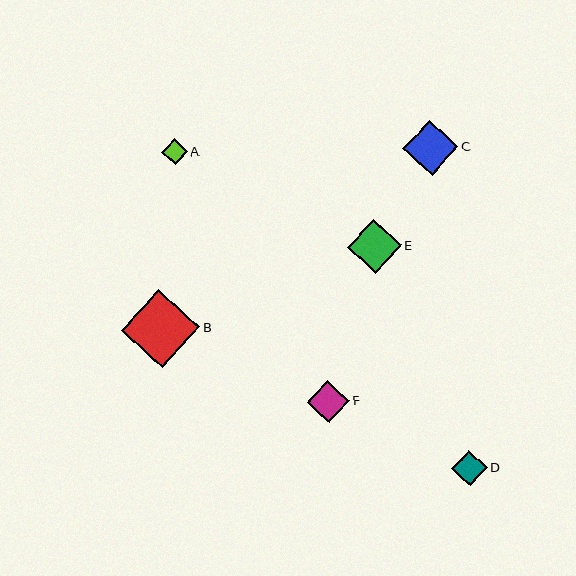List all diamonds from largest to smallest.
From largest to smallest: B, C, E, F, D, A.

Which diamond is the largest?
Diamond B is the largest with a size of approximately 78 pixels.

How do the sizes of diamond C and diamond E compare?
Diamond C and diamond E are approximately the same size.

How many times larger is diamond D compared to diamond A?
Diamond D is approximately 1.4 times the size of diamond A.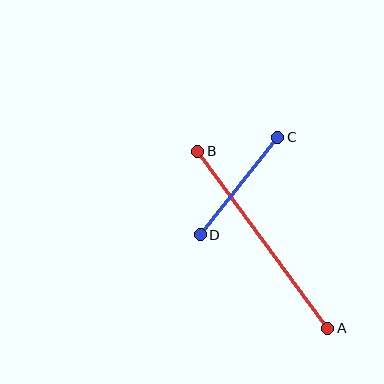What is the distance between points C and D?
The distance is approximately 125 pixels.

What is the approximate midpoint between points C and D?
The midpoint is at approximately (239, 186) pixels.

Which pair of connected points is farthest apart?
Points A and B are farthest apart.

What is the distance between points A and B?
The distance is approximately 220 pixels.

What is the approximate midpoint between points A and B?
The midpoint is at approximately (263, 240) pixels.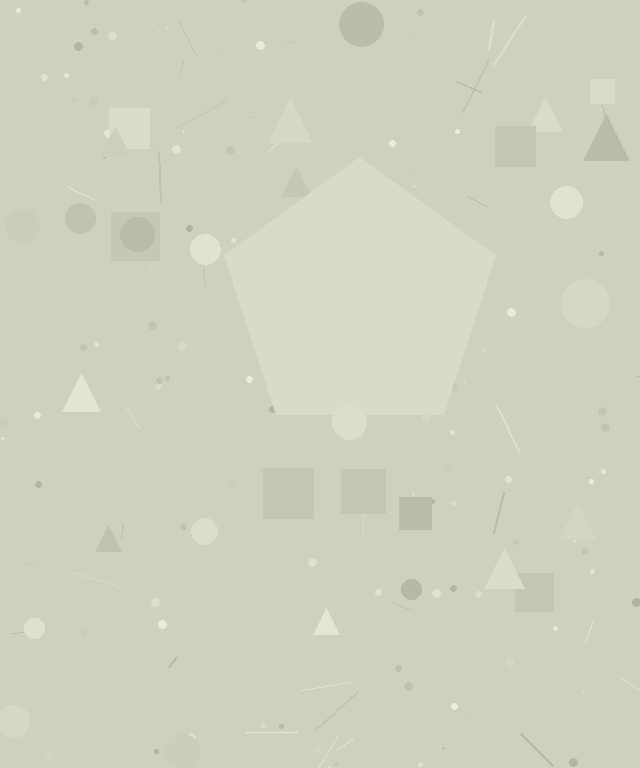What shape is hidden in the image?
A pentagon is hidden in the image.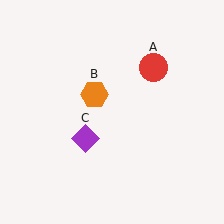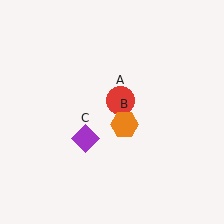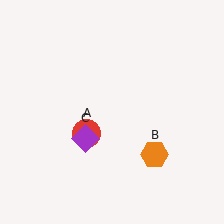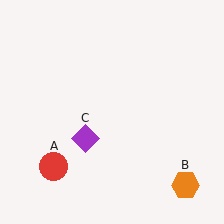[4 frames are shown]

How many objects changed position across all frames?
2 objects changed position: red circle (object A), orange hexagon (object B).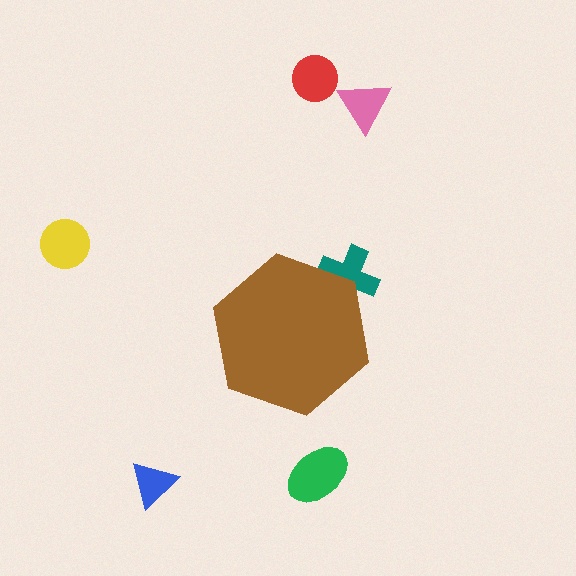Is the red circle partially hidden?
No, the red circle is fully visible.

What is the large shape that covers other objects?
A brown hexagon.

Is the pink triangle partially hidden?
No, the pink triangle is fully visible.